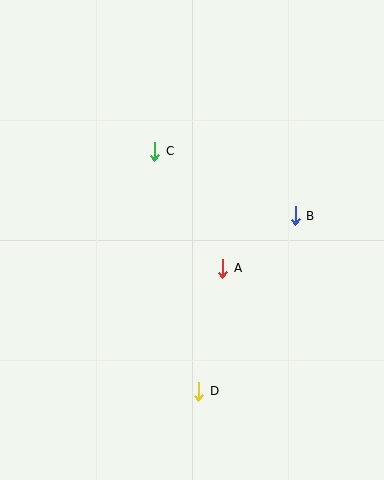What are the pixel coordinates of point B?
Point B is at (295, 216).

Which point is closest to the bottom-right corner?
Point D is closest to the bottom-right corner.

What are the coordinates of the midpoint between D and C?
The midpoint between D and C is at (177, 271).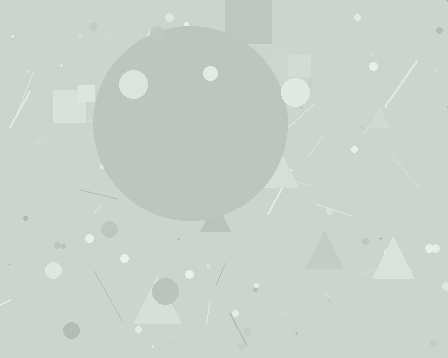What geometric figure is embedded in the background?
A circle is embedded in the background.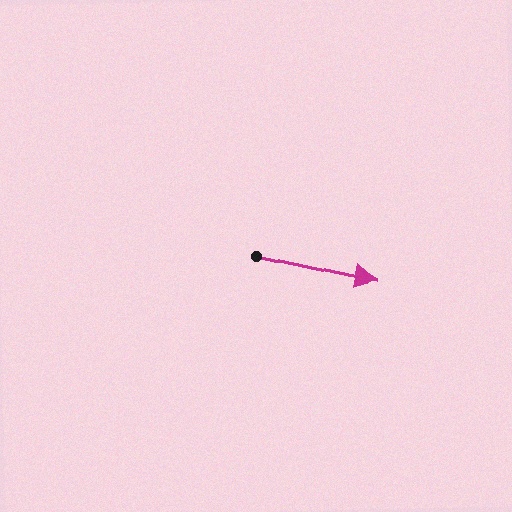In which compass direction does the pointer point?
East.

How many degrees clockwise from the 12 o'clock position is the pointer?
Approximately 102 degrees.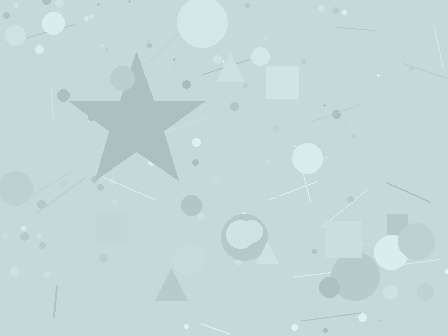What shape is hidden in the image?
A star is hidden in the image.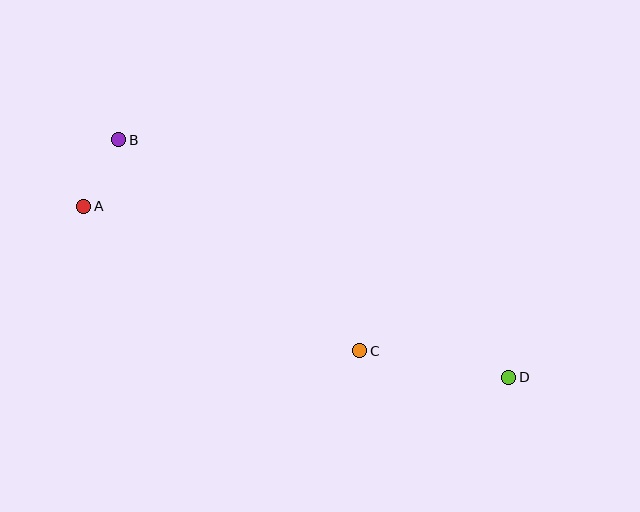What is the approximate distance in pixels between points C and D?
The distance between C and D is approximately 151 pixels.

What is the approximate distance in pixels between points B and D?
The distance between B and D is approximately 457 pixels.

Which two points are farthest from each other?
Points A and D are farthest from each other.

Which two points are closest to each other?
Points A and B are closest to each other.